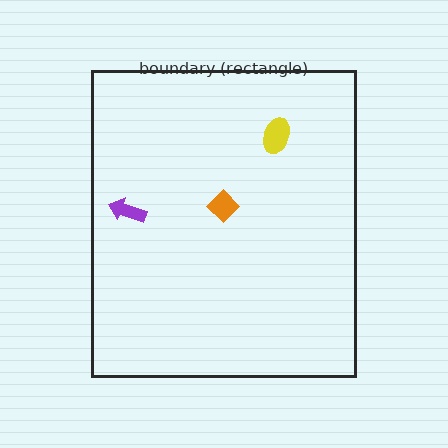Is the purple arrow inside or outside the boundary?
Inside.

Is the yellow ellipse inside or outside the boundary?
Inside.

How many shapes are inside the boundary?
3 inside, 0 outside.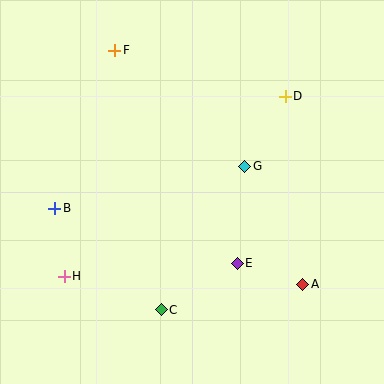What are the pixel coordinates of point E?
Point E is at (237, 263).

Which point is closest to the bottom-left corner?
Point H is closest to the bottom-left corner.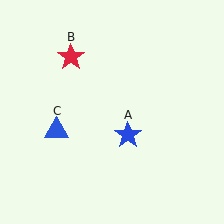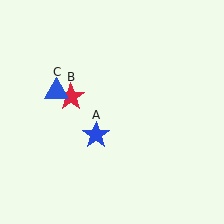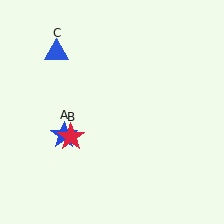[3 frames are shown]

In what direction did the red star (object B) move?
The red star (object B) moved down.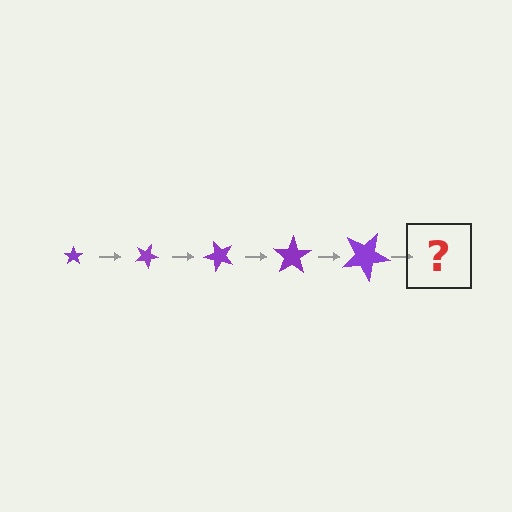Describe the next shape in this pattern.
It should be a star, larger than the previous one and rotated 125 degrees from the start.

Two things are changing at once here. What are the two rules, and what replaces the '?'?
The two rules are that the star grows larger each step and it rotates 25 degrees each step. The '?' should be a star, larger than the previous one and rotated 125 degrees from the start.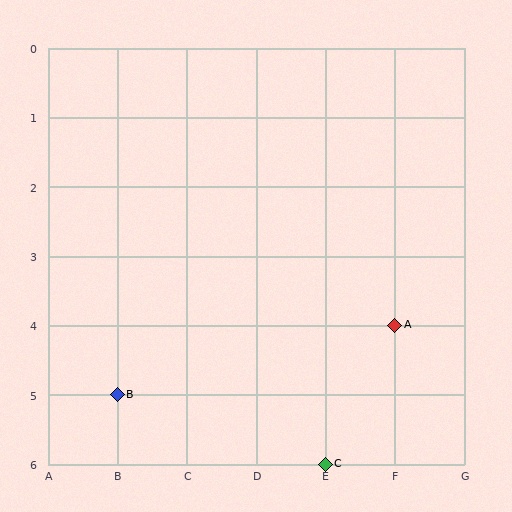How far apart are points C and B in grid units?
Points C and B are 3 columns and 1 row apart (about 3.2 grid units diagonally).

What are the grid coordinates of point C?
Point C is at grid coordinates (E, 6).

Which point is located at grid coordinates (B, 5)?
Point B is at (B, 5).